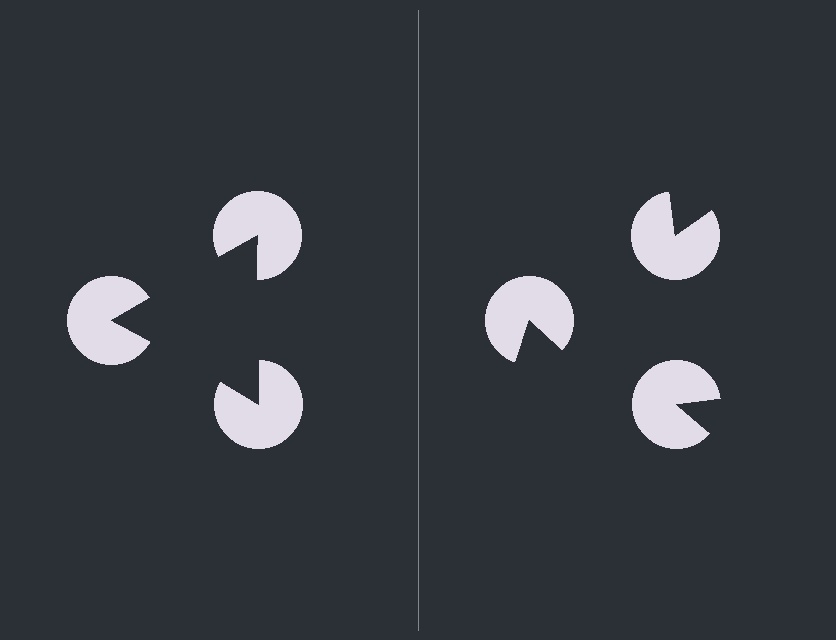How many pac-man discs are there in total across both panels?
6 — 3 on each side.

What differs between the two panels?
The pac-man discs are positioned identically on both sides; only the wedge orientations differ. On the left they align to a triangle; on the right they are misaligned.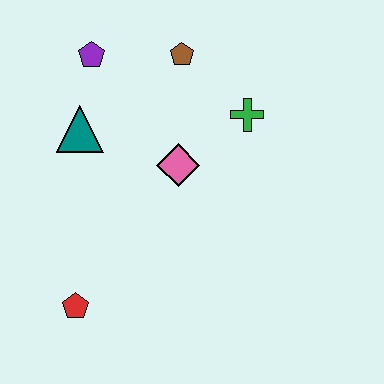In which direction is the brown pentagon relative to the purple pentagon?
The brown pentagon is to the right of the purple pentagon.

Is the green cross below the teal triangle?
No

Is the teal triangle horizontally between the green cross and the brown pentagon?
No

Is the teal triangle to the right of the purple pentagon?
No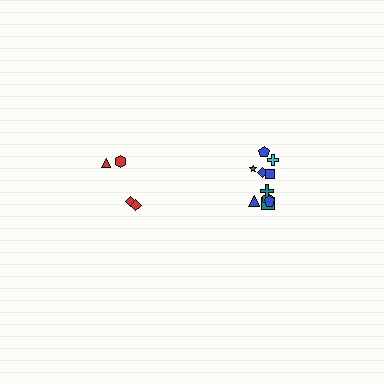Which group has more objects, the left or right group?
The right group.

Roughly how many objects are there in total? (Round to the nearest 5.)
Roughly 15 objects in total.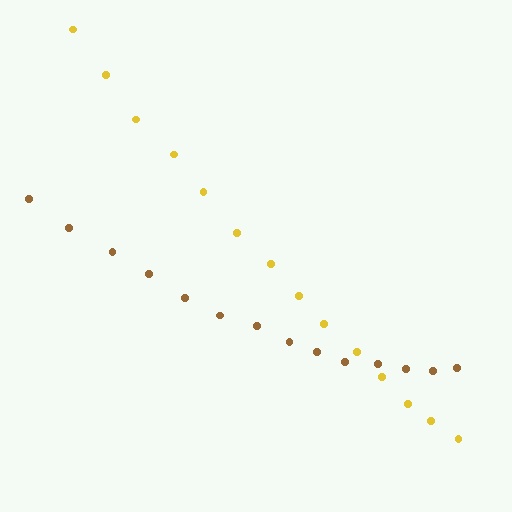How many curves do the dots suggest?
There are 2 distinct paths.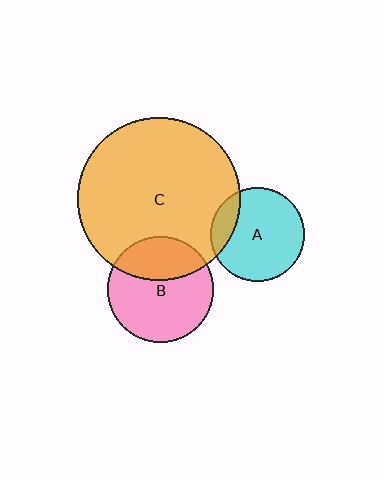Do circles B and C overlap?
Yes.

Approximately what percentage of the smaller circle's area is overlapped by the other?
Approximately 30%.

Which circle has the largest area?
Circle C (orange).